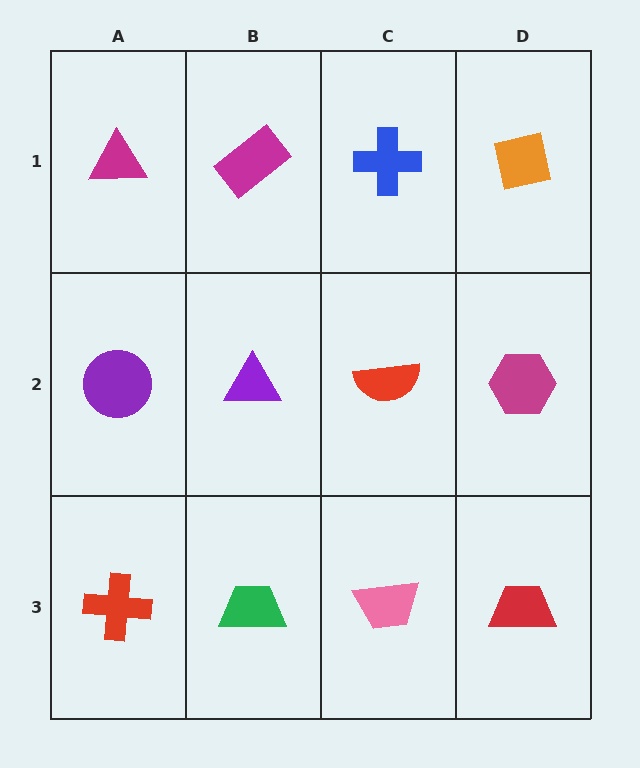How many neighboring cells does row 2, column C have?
4.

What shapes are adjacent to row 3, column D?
A magenta hexagon (row 2, column D), a pink trapezoid (row 3, column C).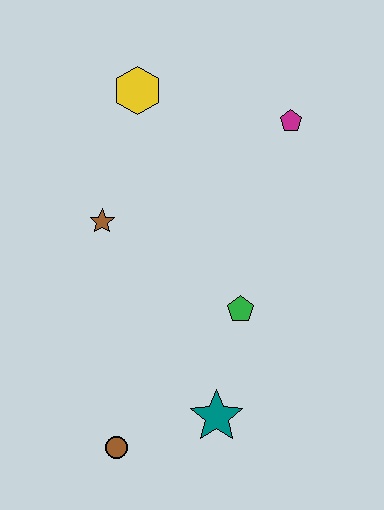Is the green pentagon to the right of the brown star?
Yes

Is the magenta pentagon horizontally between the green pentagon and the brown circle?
No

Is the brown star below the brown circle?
No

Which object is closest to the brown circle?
The teal star is closest to the brown circle.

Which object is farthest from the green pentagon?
The yellow hexagon is farthest from the green pentagon.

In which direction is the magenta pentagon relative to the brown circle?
The magenta pentagon is above the brown circle.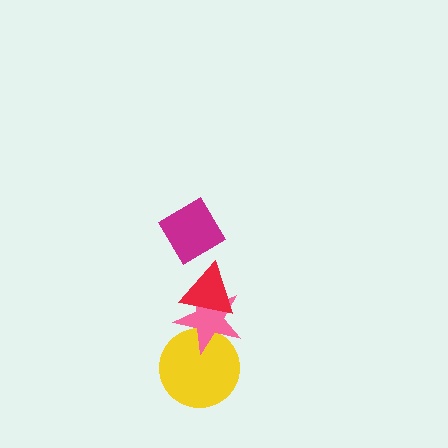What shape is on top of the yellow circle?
The pink star is on top of the yellow circle.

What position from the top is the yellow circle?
The yellow circle is 4th from the top.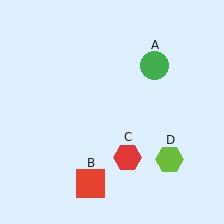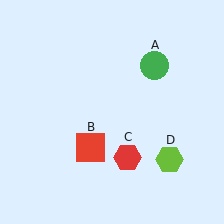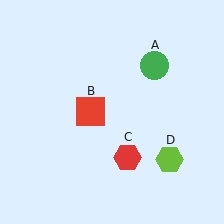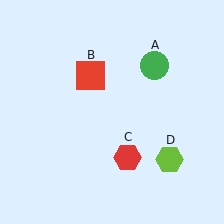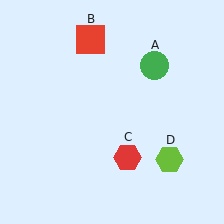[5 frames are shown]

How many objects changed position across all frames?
1 object changed position: red square (object B).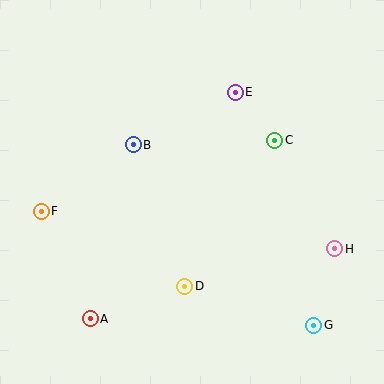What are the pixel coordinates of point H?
Point H is at (335, 249).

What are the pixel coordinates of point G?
Point G is at (314, 325).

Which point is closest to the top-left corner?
Point B is closest to the top-left corner.